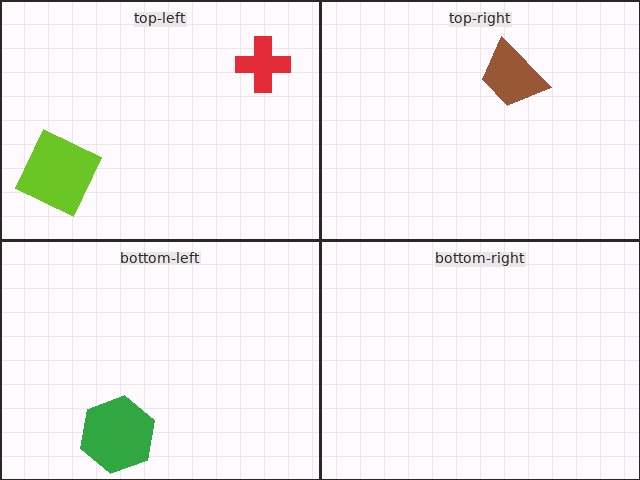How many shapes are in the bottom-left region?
1.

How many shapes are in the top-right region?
1.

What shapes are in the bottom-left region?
The green hexagon.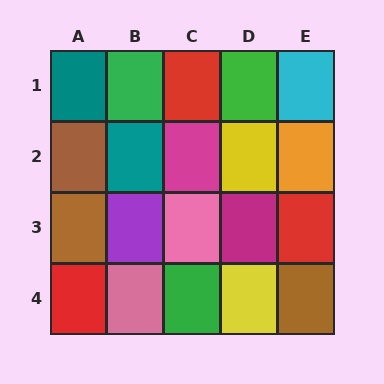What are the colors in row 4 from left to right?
Red, pink, green, yellow, brown.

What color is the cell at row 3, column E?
Red.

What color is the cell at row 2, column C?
Magenta.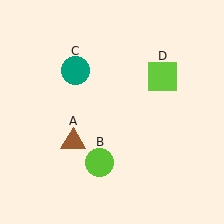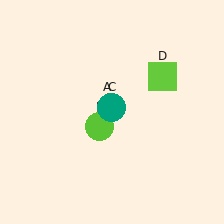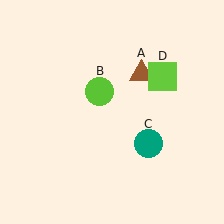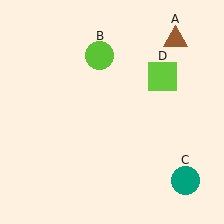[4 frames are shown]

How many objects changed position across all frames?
3 objects changed position: brown triangle (object A), lime circle (object B), teal circle (object C).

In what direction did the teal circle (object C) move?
The teal circle (object C) moved down and to the right.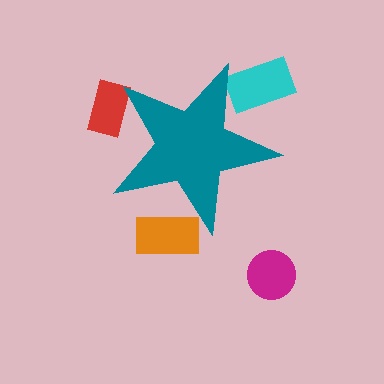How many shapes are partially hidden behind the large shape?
3 shapes are partially hidden.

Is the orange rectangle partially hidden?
Yes, the orange rectangle is partially hidden behind the teal star.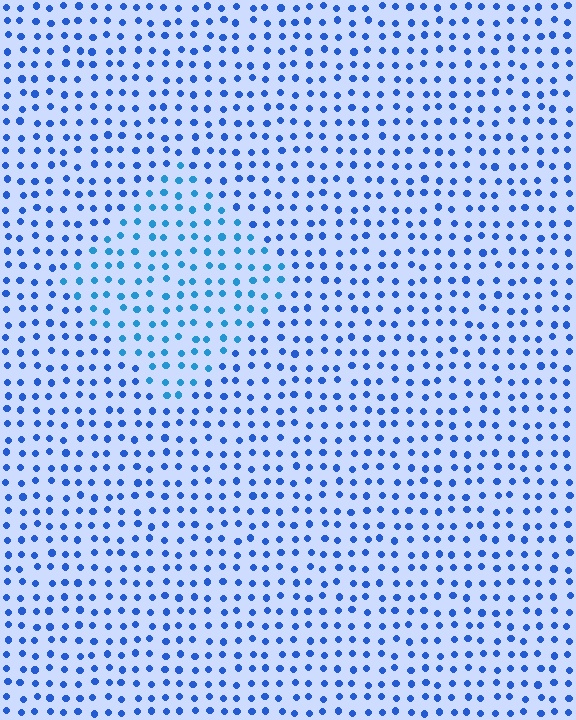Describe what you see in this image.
The image is filled with small blue elements in a uniform arrangement. A diamond-shaped region is visible where the elements are tinted to a slightly different hue, forming a subtle color boundary.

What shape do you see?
I see a diamond.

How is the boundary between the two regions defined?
The boundary is defined purely by a slight shift in hue (about 21 degrees). Spacing, size, and orientation are identical on both sides.